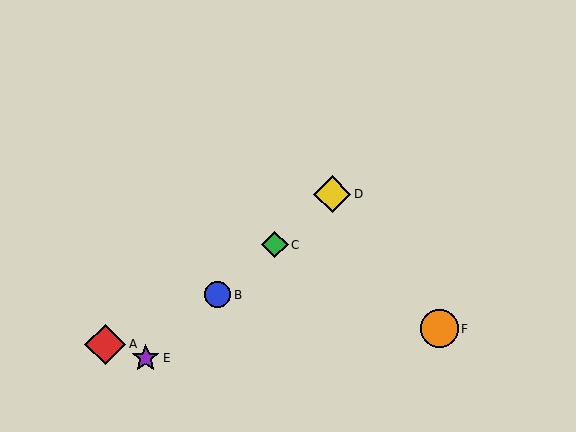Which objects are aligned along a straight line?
Objects B, C, D, E are aligned along a straight line.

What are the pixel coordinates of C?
Object C is at (275, 245).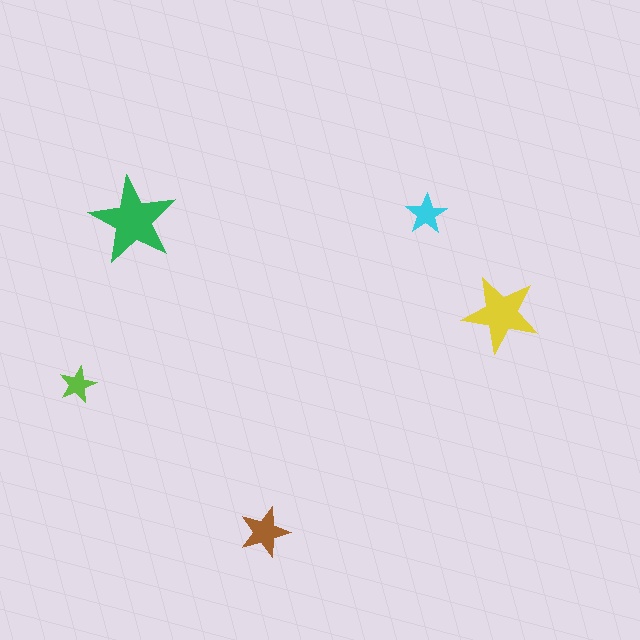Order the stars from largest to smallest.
the green one, the yellow one, the brown one, the cyan one, the lime one.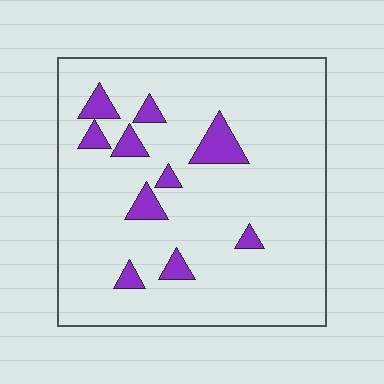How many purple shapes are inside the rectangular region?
10.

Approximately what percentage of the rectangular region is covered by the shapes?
Approximately 10%.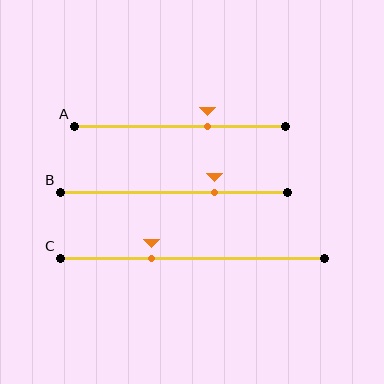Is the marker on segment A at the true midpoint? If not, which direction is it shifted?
No, the marker on segment A is shifted to the right by about 13% of the segment length.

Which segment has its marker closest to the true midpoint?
Segment A has its marker closest to the true midpoint.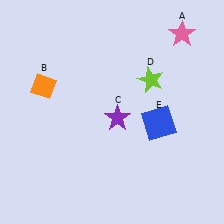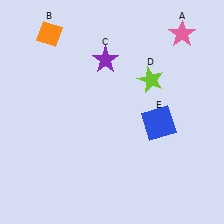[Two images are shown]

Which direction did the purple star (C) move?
The purple star (C) moved up.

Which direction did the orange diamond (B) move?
The orange diamond (B) moved up.